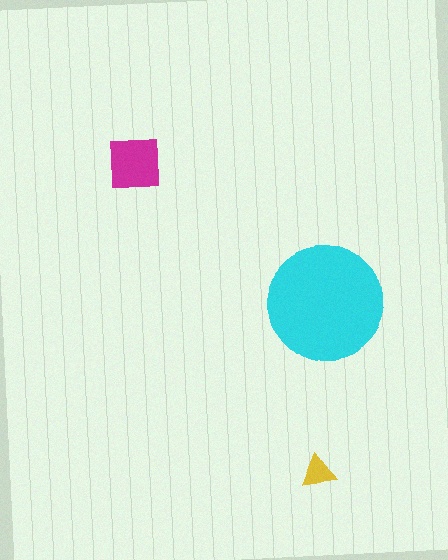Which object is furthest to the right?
The cyan circle is rightmost.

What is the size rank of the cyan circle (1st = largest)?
1st.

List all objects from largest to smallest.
The cyan circle, the magenta square, the yellow triangle.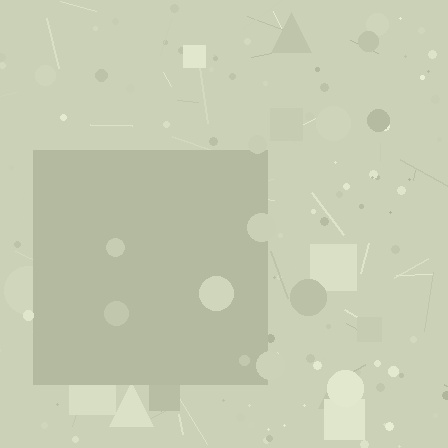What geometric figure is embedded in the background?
A square is embedded in the background.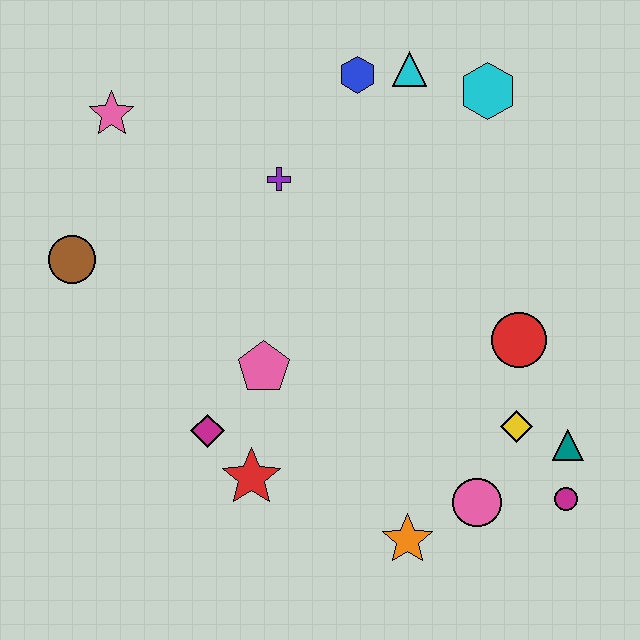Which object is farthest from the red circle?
The pink star is farthest from the red circle.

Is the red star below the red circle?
Yes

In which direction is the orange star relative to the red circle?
The orange star is below the red circle.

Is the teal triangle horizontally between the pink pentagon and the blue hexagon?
No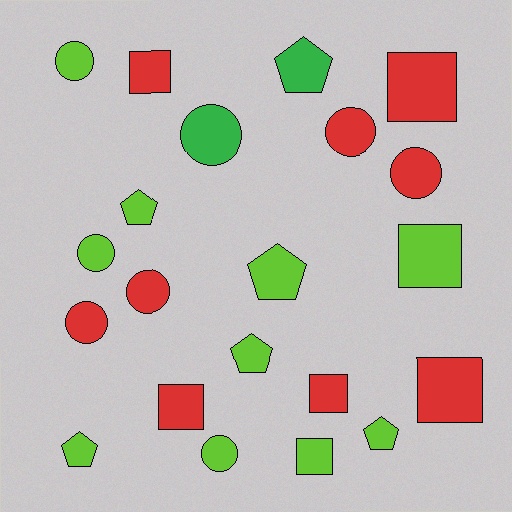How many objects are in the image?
There are 21 objects.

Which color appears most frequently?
Lime, with 10 objects.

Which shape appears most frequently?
Circle, with 8 objects.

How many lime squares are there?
There are 2 lime squares.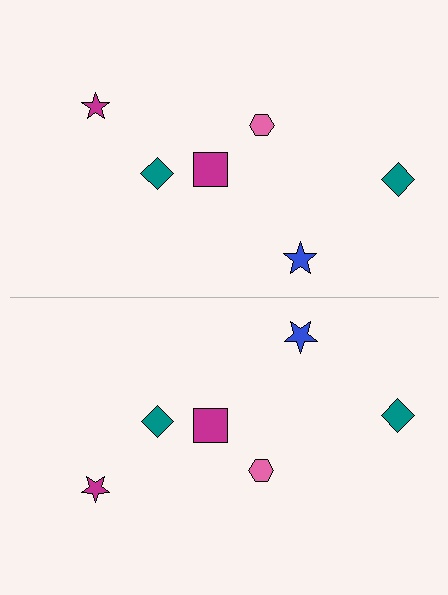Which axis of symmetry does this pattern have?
The pattern has a horizontal axis of symmetry running through the center of the image.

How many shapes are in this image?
There are 12 shapes in this image.